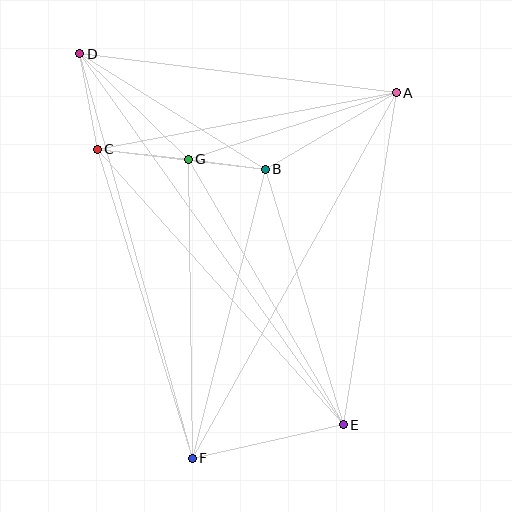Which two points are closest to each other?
Points B and G are closest to each other.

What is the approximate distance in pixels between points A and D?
The distance between A and D is approximately 319 pixels.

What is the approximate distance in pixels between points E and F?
The distance between E and F is approximately 155 pixels.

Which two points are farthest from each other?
Points D and E are farthest from each other.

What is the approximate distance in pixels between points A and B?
The distance between A and B is approximately 152 pixels.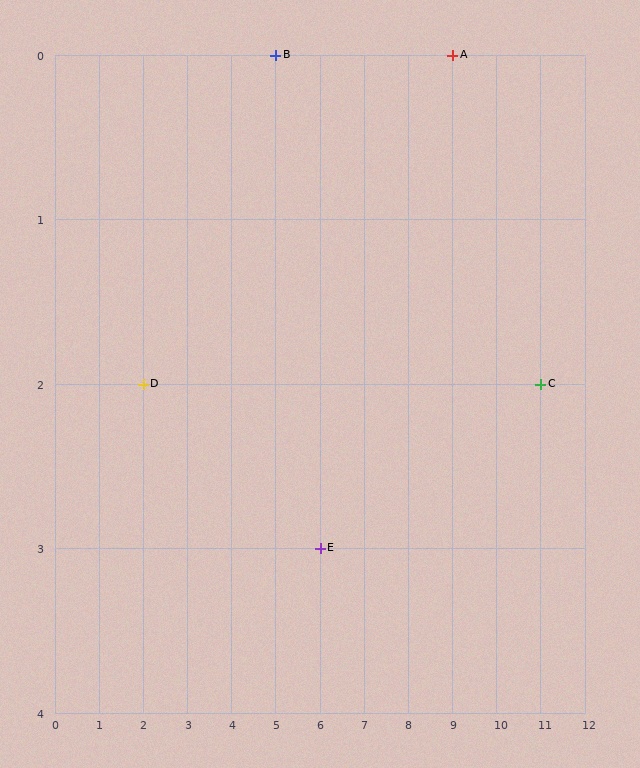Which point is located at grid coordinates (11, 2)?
Point C is at (11, 2).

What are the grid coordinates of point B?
Point B is at grid coordinates (5, 0).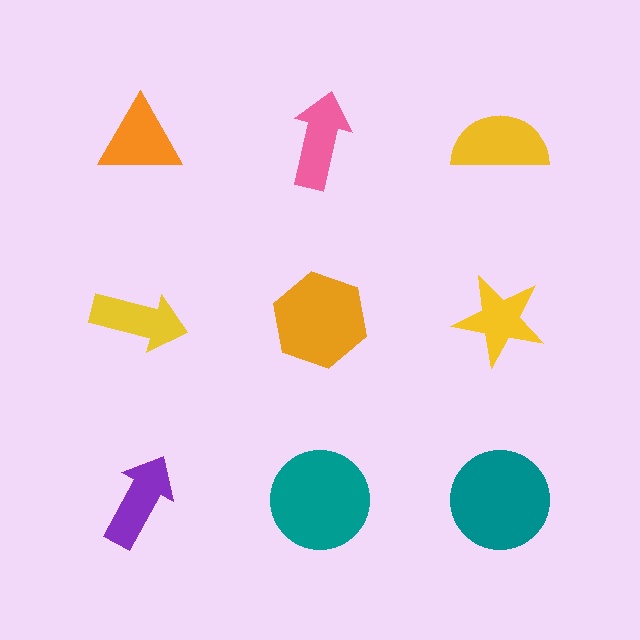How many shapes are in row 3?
3 shapes.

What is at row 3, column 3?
A teal circle.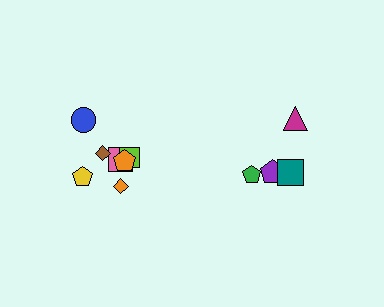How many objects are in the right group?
There are 5 objects.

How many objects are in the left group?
There are 7 objects.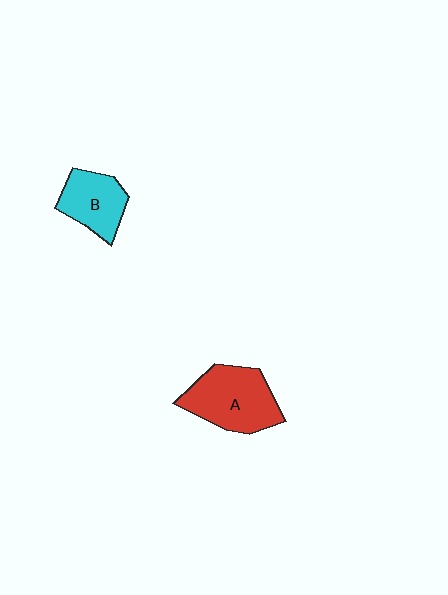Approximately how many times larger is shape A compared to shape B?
Approximately 1.5 times.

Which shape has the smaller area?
Shape B (cyan).